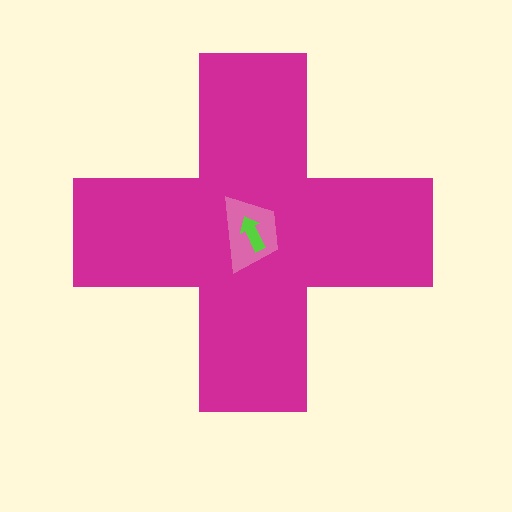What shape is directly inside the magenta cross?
The pink trapezoid.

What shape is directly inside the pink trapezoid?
The lime arrow.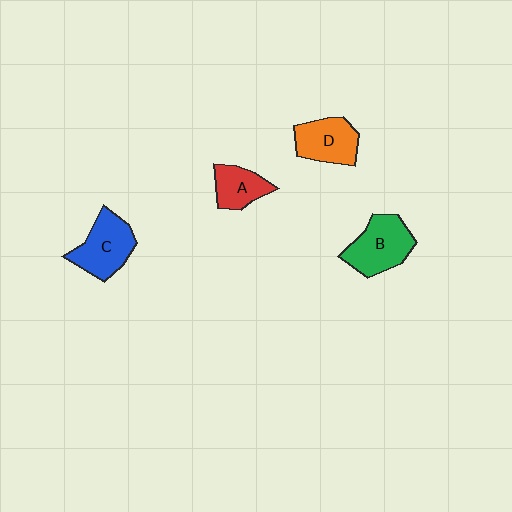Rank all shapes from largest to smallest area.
From largest to smallest: B (green), C (blue), D (orange), A (red).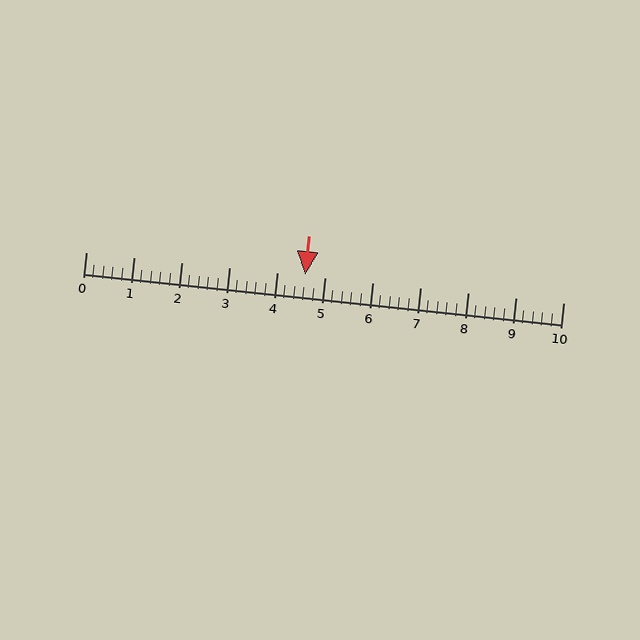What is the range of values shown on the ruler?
The ruler shows values from 0 to 10.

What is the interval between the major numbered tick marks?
The major tick marks are spaced 1 units apart.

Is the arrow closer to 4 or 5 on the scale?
The arrow is closer to 5.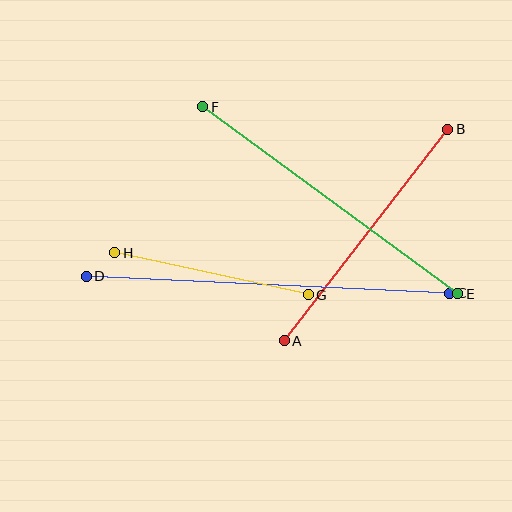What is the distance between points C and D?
The distance is approximately 363 pixels.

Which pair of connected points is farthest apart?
Points C and D are farthest apart.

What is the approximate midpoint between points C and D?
The midpoint is at approximately (268, 285) pixels.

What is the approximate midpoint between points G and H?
The midpoint is at approximately (212, 274) pixels.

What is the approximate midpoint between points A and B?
The midpoint is at approximately (366, 235) pixels.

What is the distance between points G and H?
The distance is approximately 198 pixels.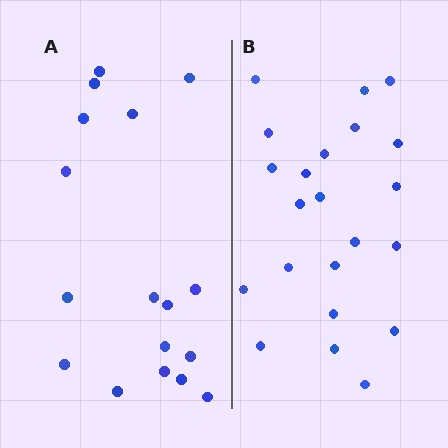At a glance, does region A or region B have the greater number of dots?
Region B (the right region) has more dots.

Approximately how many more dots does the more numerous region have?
Region B has about 5 more dots than region A.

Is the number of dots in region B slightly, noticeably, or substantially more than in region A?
Region B has noticeably more, but not dramatically so. The ratio is roughly 1.3 to 1.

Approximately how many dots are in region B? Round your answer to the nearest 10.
About 20 dots. (The exact count is 22, which rounds to 20.)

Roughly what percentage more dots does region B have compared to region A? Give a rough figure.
About 30% more.